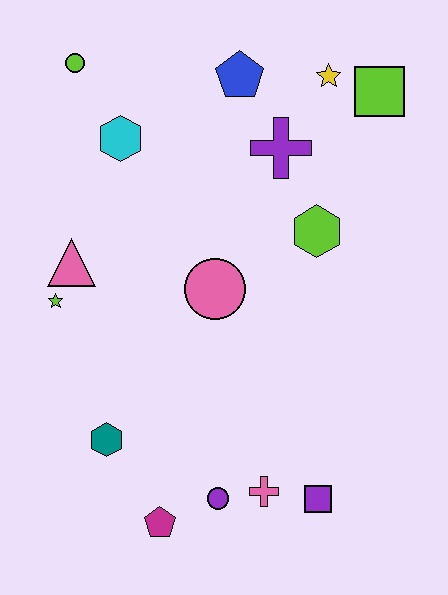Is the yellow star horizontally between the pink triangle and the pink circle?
No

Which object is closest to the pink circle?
The lime hexagon is closest to the pink circle.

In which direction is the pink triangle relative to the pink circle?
The pink triangle is to the left of the pink circle.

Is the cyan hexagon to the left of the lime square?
Yes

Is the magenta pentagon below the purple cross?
Yes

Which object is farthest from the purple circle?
The lime circle is farthest from the purple circle.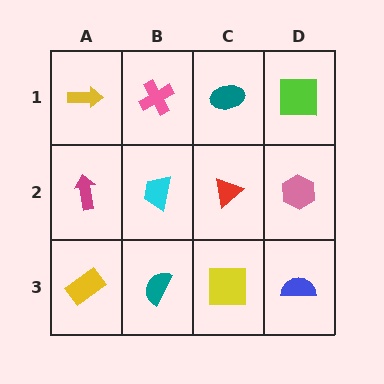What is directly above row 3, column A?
A magenta arrow.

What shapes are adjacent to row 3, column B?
A cyan trapezoid (row 2, column B), a yellow rectangle (row 3, column A), a yellow square (row 3, column C).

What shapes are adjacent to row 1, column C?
A red triangle (row 2, column C), a pink cross (row 1, column B), a lime square (row 1, column D).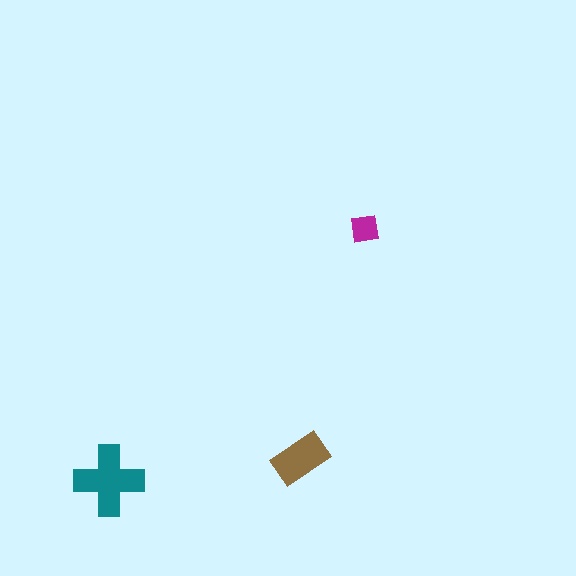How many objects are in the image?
There are 3 objects in the image.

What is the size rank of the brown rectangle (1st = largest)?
2nd.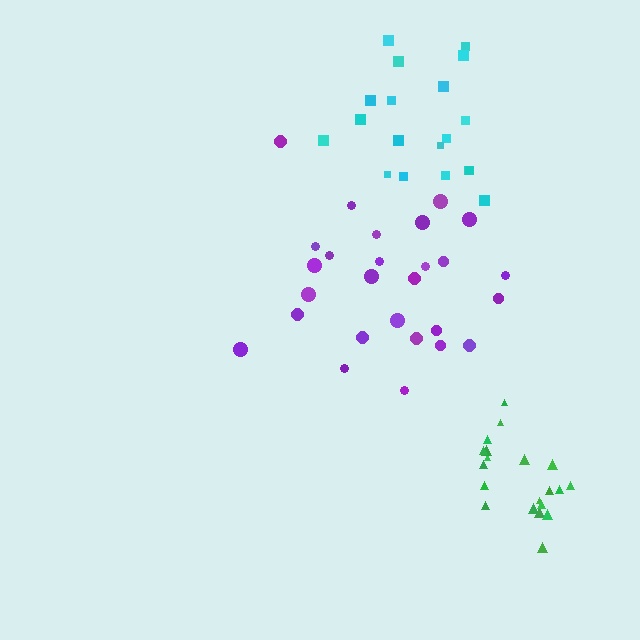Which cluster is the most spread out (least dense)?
Purple.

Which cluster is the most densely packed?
Green.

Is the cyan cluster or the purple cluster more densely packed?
Cyan.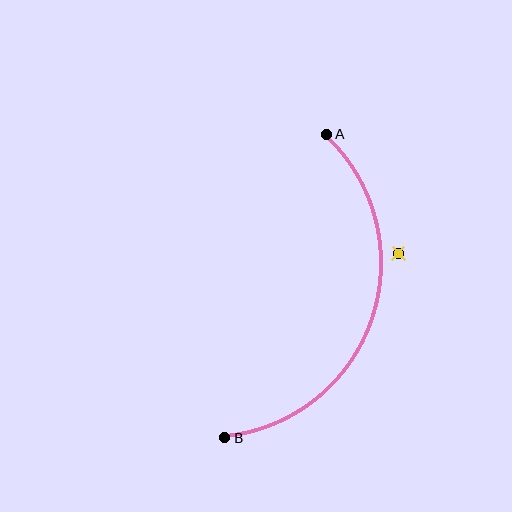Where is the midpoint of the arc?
The arc midpoint is the point on the curve farthest from the straight line joining A and B. It sits to the right of that line.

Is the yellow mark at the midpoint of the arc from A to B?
No — the yellow mark does not lie on the arc at all. It sits slightly outside the curve.